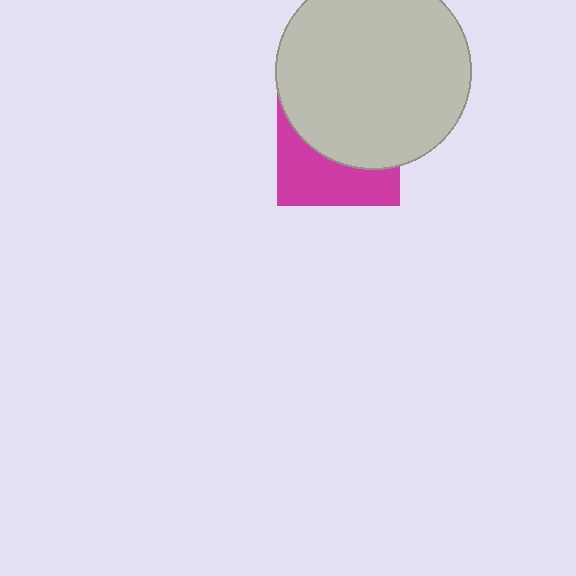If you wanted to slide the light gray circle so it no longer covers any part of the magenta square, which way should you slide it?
Slide it up — that is the most direct way to separate the two shapes.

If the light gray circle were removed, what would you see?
You would see the complete magenta square.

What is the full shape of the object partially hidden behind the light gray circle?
The partially hidden object is a magenta square.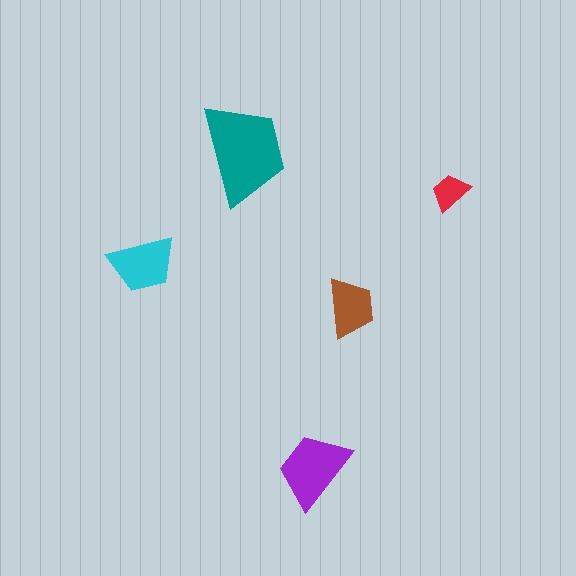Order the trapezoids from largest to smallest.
the teal one, the purple one, the cyan one, the brown one, the red one.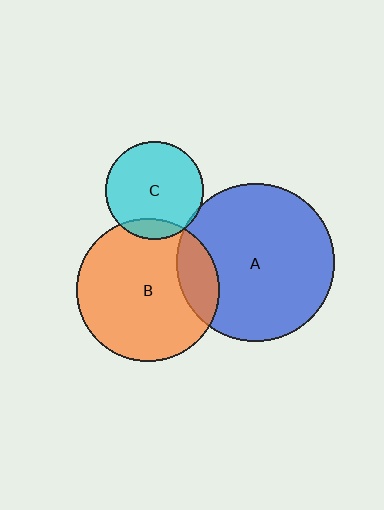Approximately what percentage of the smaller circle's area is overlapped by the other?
Approximately 20%.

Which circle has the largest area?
Circle A (blue).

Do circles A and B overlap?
Yes.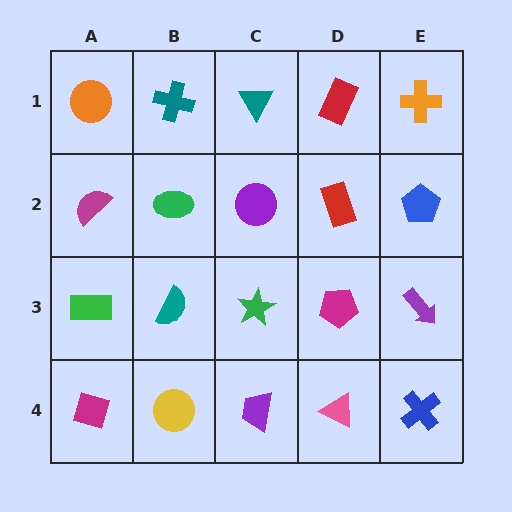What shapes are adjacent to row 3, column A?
A magenta semicircle (row 2, column A), a magenta diamond (row 4, column A), a teal semicircle (row 3, column B).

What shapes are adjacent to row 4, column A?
A green rectangle (row 3, column A), a yellow circle (row 4, column B).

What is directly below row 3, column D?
A pink triangle.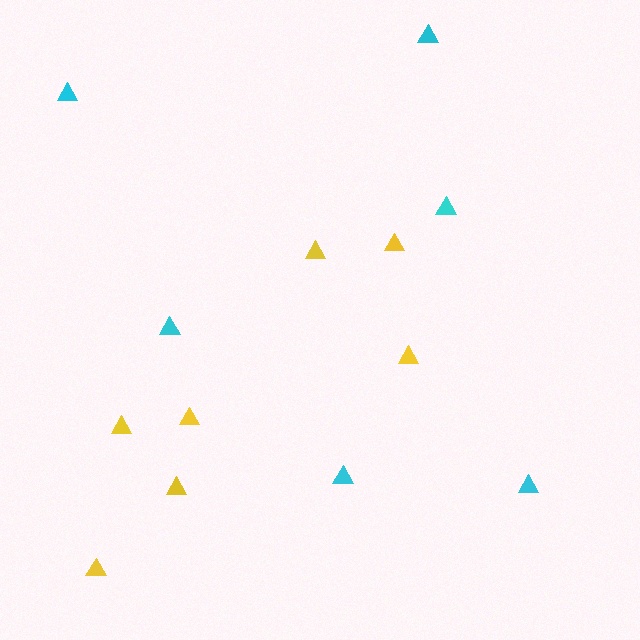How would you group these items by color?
There are 2 groups: one group of cyan triangles (6) and one group of yellow triangles (7).